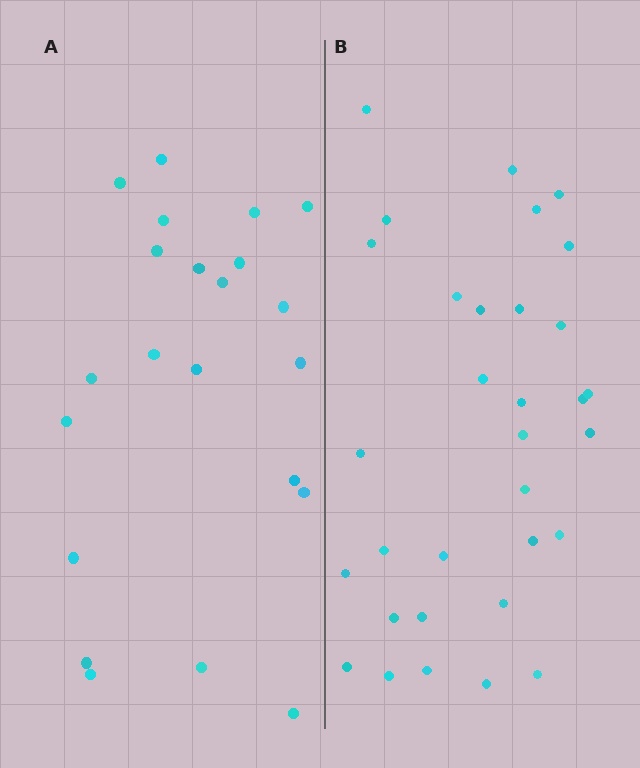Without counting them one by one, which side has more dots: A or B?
Region B (the right region) has more dots.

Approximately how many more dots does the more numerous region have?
Region B has roughly 10 or so more dots than region A.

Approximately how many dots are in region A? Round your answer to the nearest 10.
About 20 dots. (The exact count is 22, which rounds to 20.)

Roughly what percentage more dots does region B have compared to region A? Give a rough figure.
About 45% more.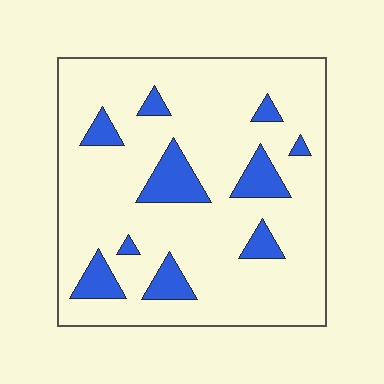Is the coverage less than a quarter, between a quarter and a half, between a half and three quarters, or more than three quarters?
Less than a quarter.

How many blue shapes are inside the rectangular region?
10.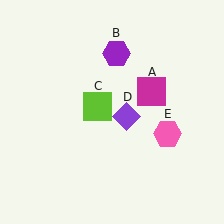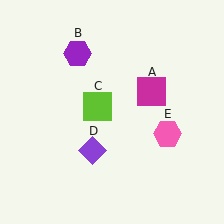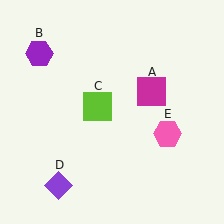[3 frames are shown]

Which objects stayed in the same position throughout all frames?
Magenta square (object A) and lime square (object C) and pink hexagon (object E) remained stationary.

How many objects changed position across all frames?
2 objects changed position: purple hexagon (object B), purple diamond (object D).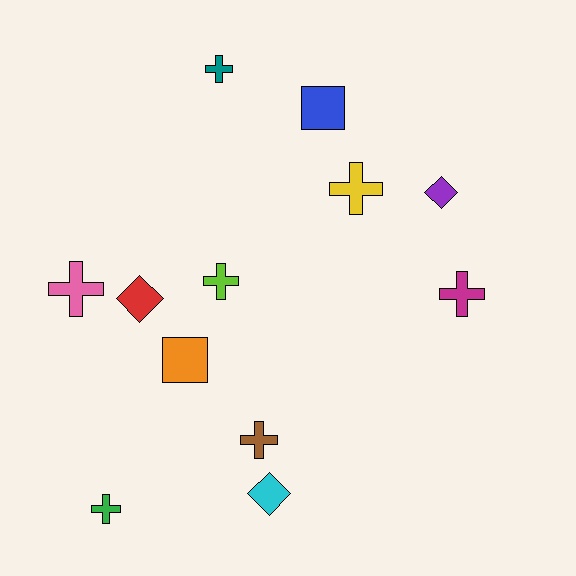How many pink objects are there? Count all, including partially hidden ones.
There is 1 pink object.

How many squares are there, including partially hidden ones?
There are 2 squares.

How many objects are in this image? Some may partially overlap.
There are 12 objects.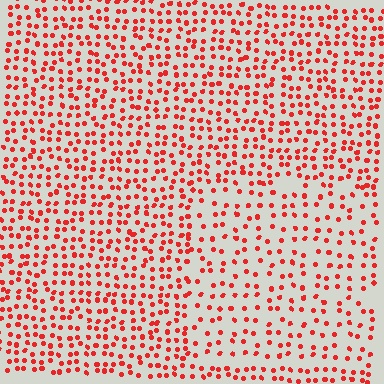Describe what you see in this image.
The image contains small red elements arranged at two different densities. A rectangle-shaped region is visible where the elements are less densely packed than the surrounding area.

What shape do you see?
I see a rectangle.